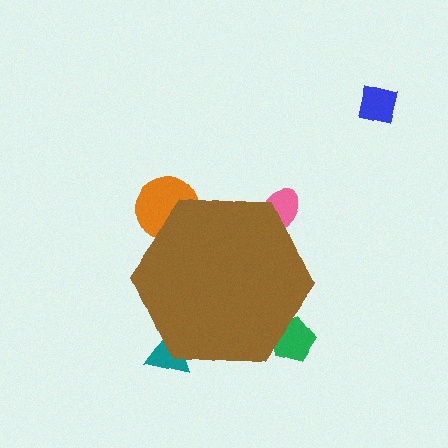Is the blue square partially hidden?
No, the blue square is fully visible.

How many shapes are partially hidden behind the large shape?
4 shapes are partially hidden.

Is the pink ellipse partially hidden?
Yes, the pink ellipse is partially hidden behind the brown hexagon.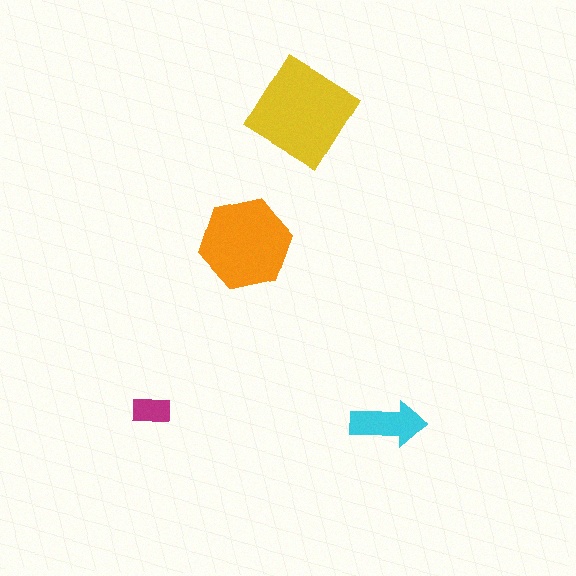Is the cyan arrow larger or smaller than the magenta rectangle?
Larger.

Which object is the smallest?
The magenta rectangle.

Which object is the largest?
The yellow diamond.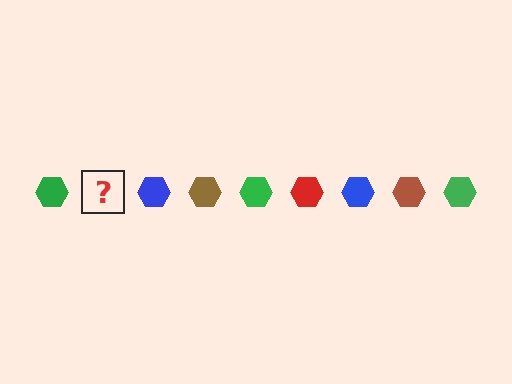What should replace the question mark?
The question mark should be replaced with a red hexagon.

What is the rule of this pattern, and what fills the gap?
The rule is that the pattern cycles through green, red, blue, brown hexagons. The gap should be filled with a red hexagon.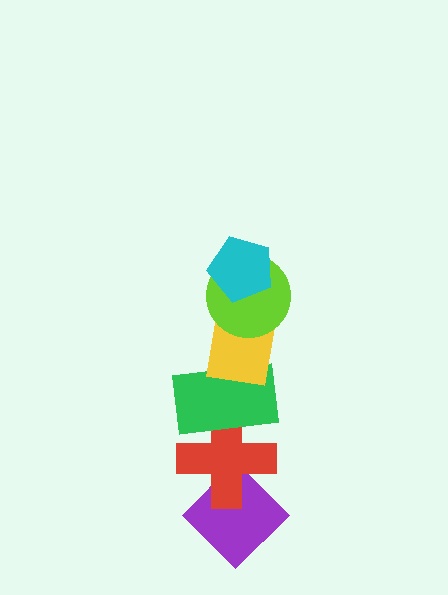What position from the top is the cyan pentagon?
The cyan pentagon is 1st from the top.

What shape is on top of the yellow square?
The lime circle is on top of the yellow square.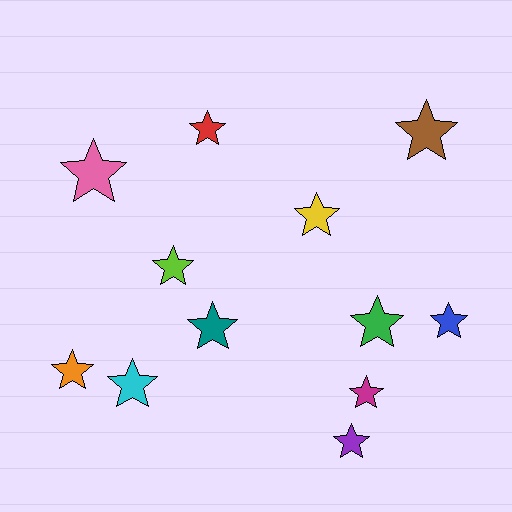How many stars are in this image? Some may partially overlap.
There are 12 stars.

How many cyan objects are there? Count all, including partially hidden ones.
There is 1 cyan object.